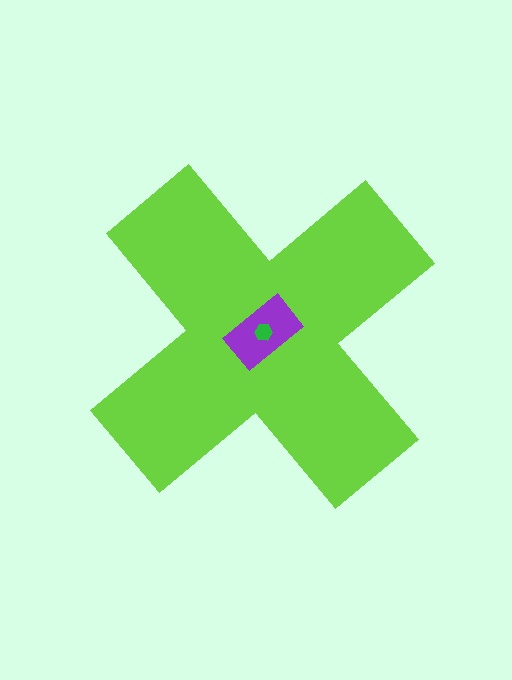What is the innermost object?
The green hexagon.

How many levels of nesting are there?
3.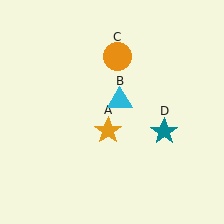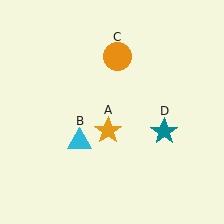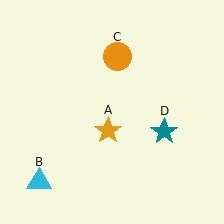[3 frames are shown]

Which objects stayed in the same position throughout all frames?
Orange star (object A) and orange circle (object C) and teal star (object D) remained stationary.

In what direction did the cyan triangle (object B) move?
The cyan triangle (object B) moved down and to the left.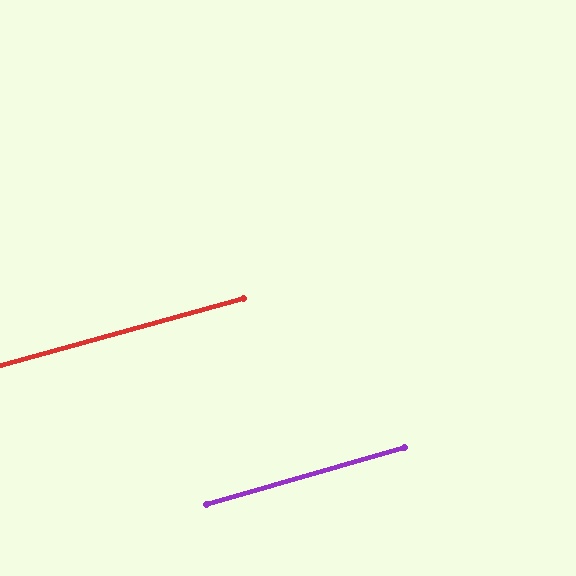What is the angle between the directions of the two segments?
Approximately 1 degree.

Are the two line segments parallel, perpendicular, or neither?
Parallel — their directions differ by only 0.5°.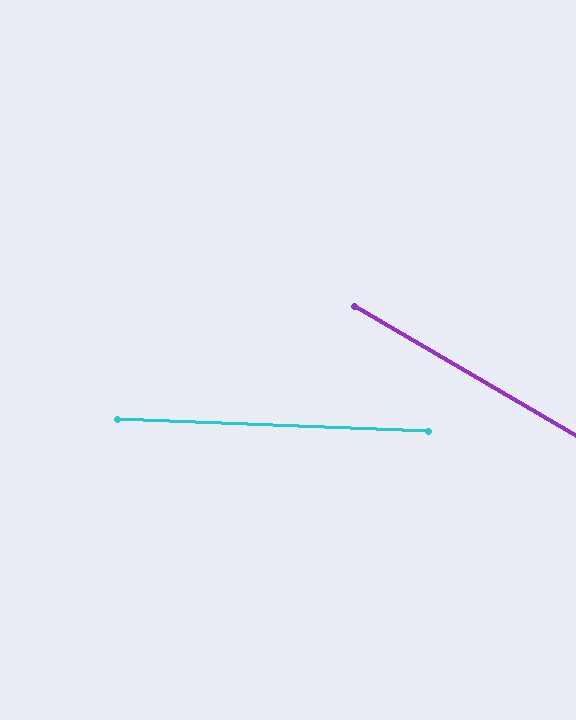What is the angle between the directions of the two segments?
Approximately 28 degrees.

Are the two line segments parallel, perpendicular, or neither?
Neither parallel nor perpendicular — they differ by about 28°.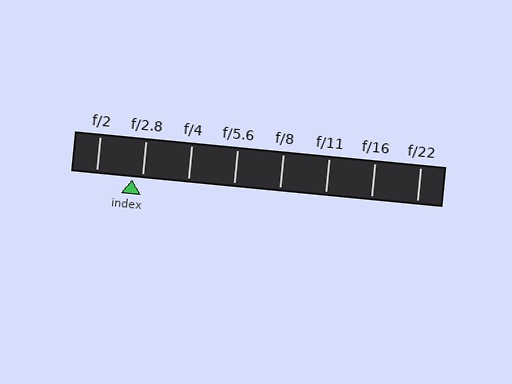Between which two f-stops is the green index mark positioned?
The index mark is between f/2 and f/2.8.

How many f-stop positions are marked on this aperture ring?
There are 8 f-stop positions marked.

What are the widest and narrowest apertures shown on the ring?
The widest aperture shown is f/2 and the narrowest is f/22.